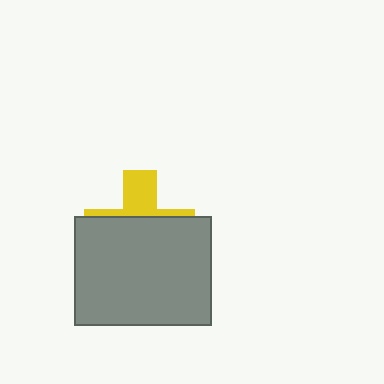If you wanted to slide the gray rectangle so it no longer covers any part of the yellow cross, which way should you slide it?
Slide it down — that is the most direct way to separate the two shapes.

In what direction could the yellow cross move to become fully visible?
The yellow cross could move up. That would shift it out from behind the gray rectangle entirely.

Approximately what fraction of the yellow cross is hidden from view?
Roughly 69% of the yellow cross is hidden behind the gray rectangle.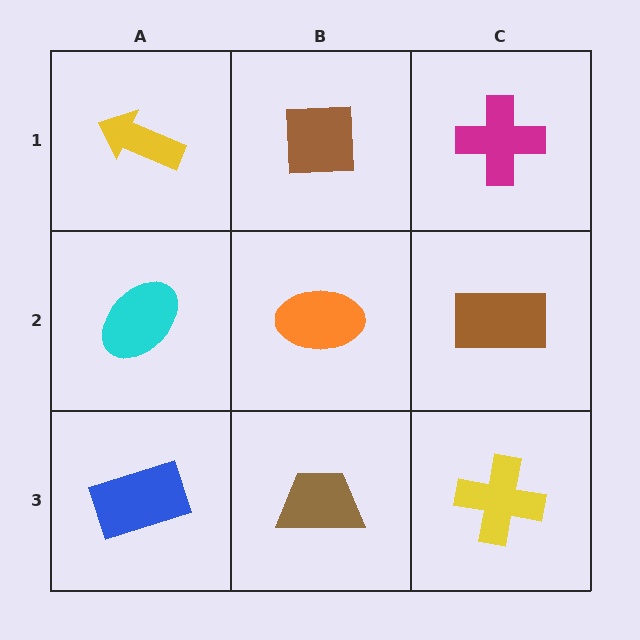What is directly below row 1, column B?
An orange ellipse.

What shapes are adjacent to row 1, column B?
An orange ellipse (row 2, column B), a yellow arrow (row 1, column A), a magenta cross (row 1, column C).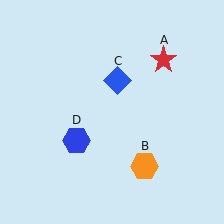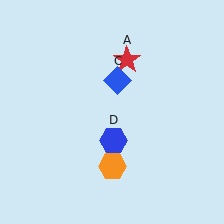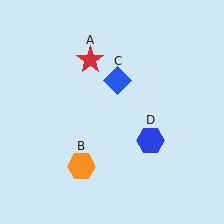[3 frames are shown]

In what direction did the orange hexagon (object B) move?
The orange hexagon (object B) moved left.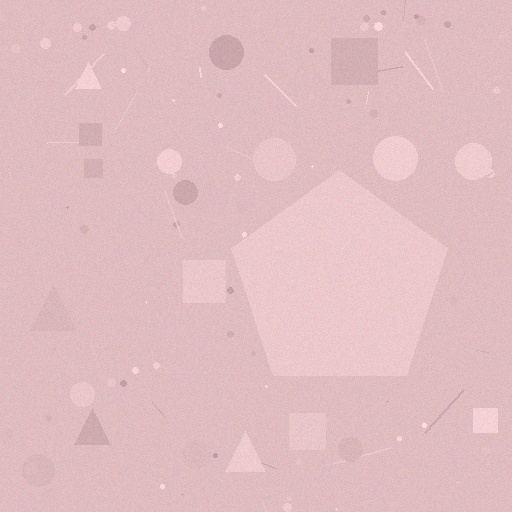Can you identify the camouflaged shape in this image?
The camouflaged shape is a pentagon.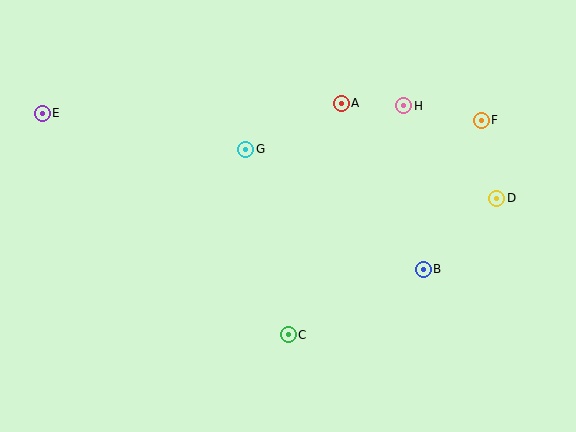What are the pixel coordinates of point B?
Point B is at (423, 269).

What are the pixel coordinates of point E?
Point E is at (42, 113).